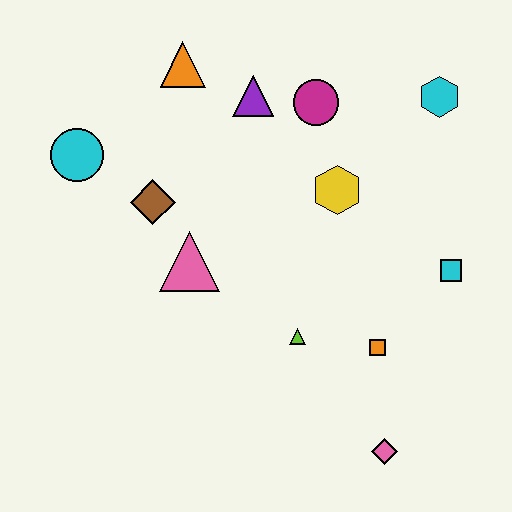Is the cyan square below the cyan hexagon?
Yes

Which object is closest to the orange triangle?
The purple triangle is closest to the orange triangle.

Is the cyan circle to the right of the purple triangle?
No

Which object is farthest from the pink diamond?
The orange triangle is farthest from the pink diamond.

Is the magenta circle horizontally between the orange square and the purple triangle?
Yes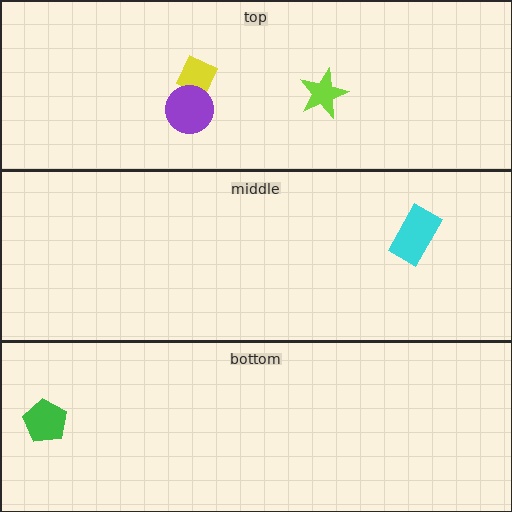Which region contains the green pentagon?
The bottom region.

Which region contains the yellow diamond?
The top region.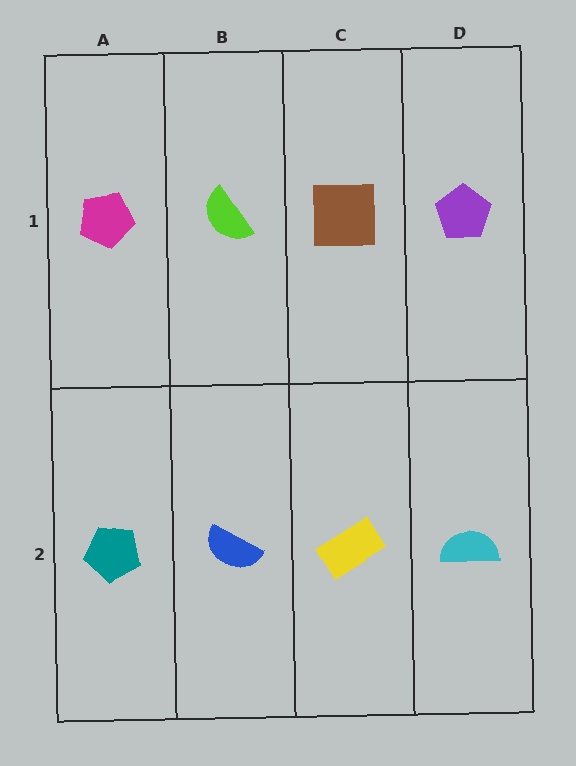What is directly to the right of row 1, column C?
A purple pentagon.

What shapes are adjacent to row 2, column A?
A magenta pentagon (row 1, column A), a blue semicircle (row 2, column B).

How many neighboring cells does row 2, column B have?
3.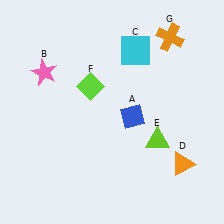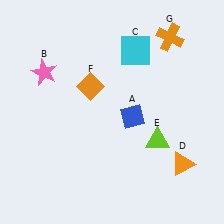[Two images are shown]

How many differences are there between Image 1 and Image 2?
There is 1 difference between the two images.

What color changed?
The diamond (F) changed from lime in Image 1 to orange in Image 2.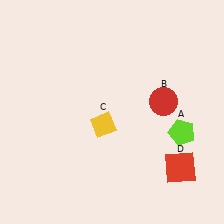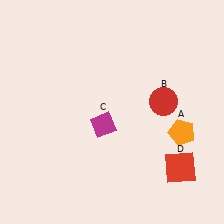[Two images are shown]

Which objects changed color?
A changed from lime to orange. C changed from yellow to magenta.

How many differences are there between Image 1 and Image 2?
There are 2 differences between the two images.